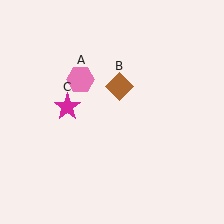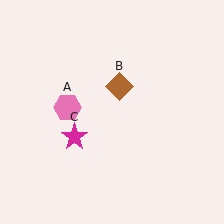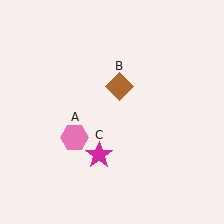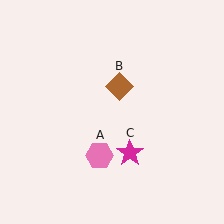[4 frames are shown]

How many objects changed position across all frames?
2 objects changed position: pink hexagon (object A), magenta star (object C).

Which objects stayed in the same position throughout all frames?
Brown diamond (object B) remained stationary.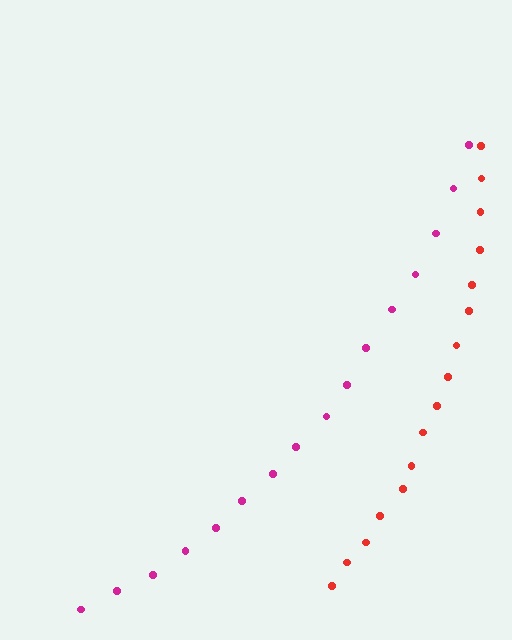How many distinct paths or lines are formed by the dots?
There are 2 distinct paths.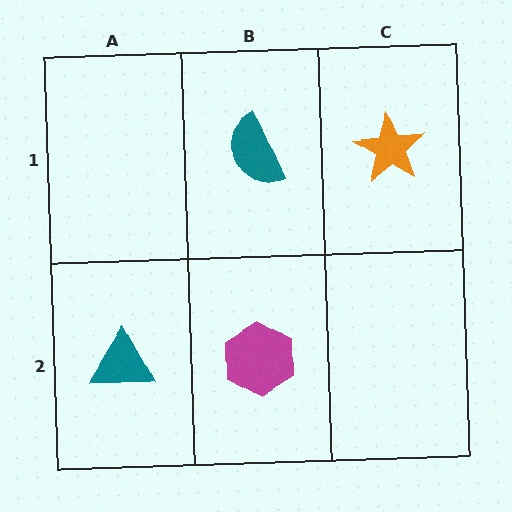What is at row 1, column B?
A teal semicircle.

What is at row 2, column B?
A magenta hexagon.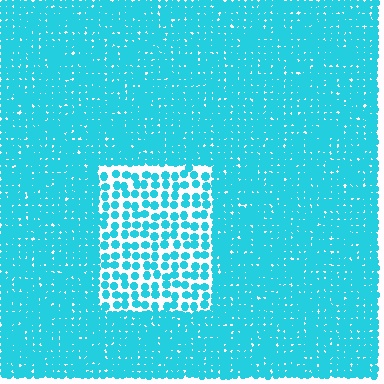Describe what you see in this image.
The image contains small cyan elements arranged at two different densities. A rectangle-shaped region is visible where the elements are less densely packed than the surrounding area.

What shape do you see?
I see a rectangle.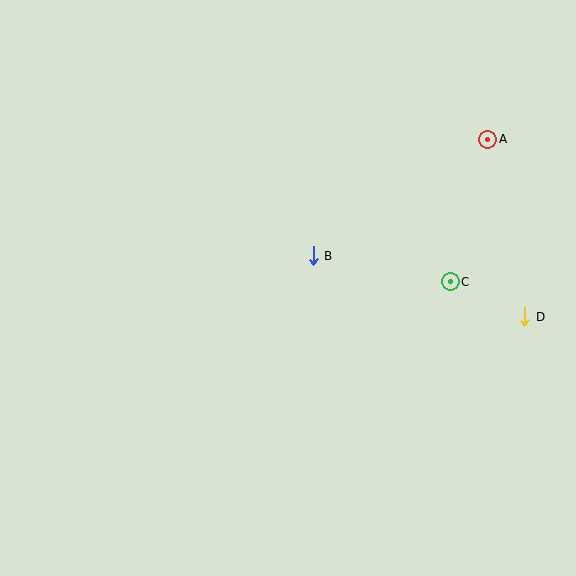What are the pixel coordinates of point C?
Point C is at (450, 282).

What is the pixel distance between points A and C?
The distance between A and C is 147 pixels.